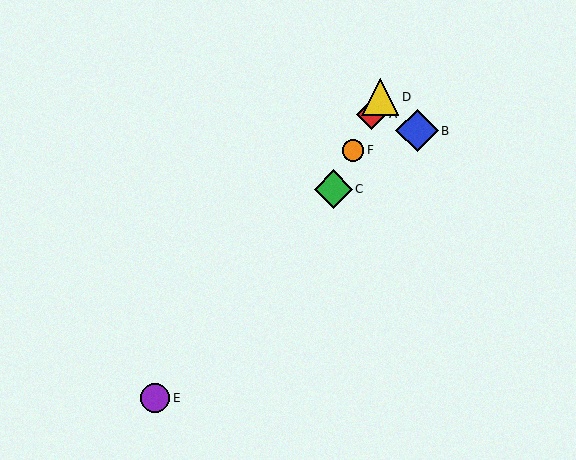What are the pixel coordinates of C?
Object C is at (333, 189).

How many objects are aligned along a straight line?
4 objects (A, C, D, F) are aligned along a straight line.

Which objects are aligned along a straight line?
Objects A, C, D, F are aligned along a straight line.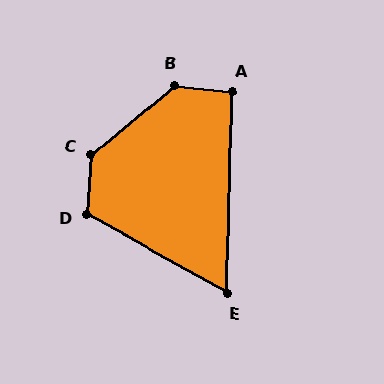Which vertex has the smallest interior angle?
E, at approximately 62 degrees.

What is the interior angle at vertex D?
Approximately 115 degrees (obtuse).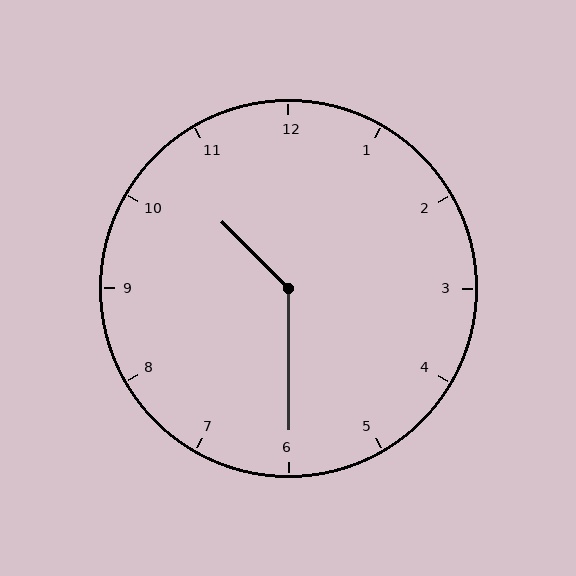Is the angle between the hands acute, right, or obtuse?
It is obtuse.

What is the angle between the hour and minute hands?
Approximately 135 degrees.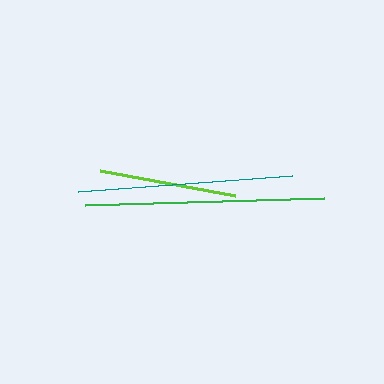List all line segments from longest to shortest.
From longest to shortest: green, teal, lime.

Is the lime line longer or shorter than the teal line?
The teal line is longer than the lime line.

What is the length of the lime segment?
The lime segment is approximately 138 pixels long.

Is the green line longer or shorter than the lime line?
The green line is longer than the lime line.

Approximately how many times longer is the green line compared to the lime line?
The green line is approximately 1.7 times the length of the lime line.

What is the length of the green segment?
The green segment is approximately 239 pixels long.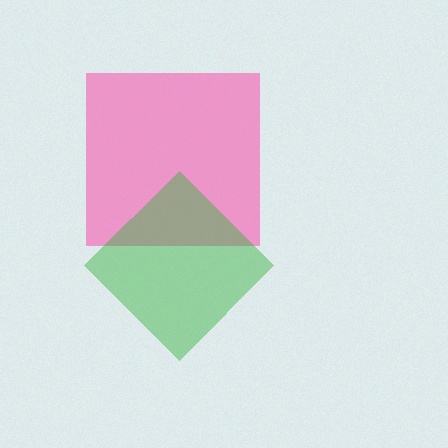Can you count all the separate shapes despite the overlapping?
Yes, there are 2 separate shapes.